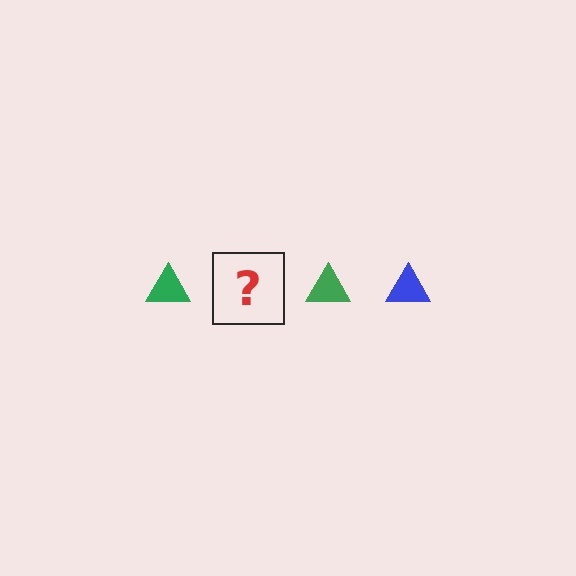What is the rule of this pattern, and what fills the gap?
The rule is that the pattern cycles through green, blue triangles. The gap should be filled with a blue triangle.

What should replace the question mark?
The question mark should be replaced with a blue triangle.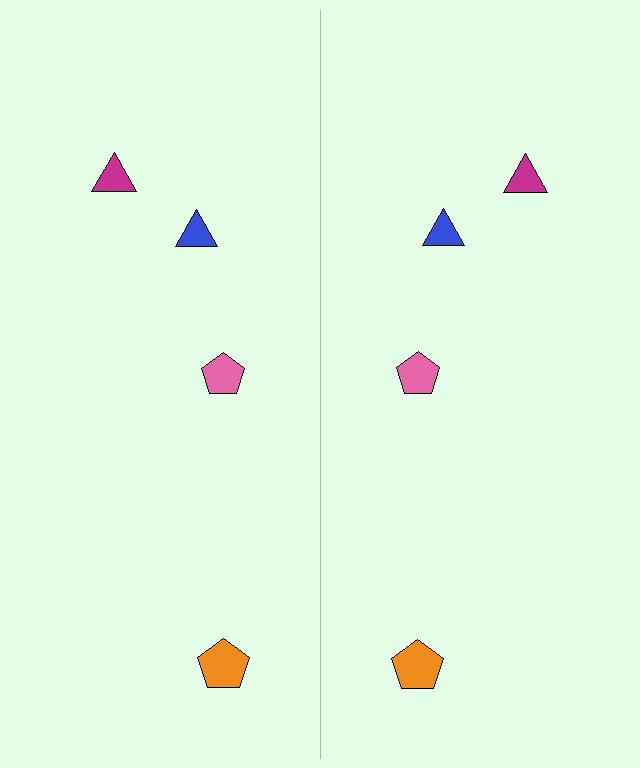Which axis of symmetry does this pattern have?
The pattern has a vertical axis of symmetry running through the center of the image.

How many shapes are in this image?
There are 8 shapes in this image.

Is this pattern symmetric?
Yes, this pattern has bilateral (reflection) symmetry.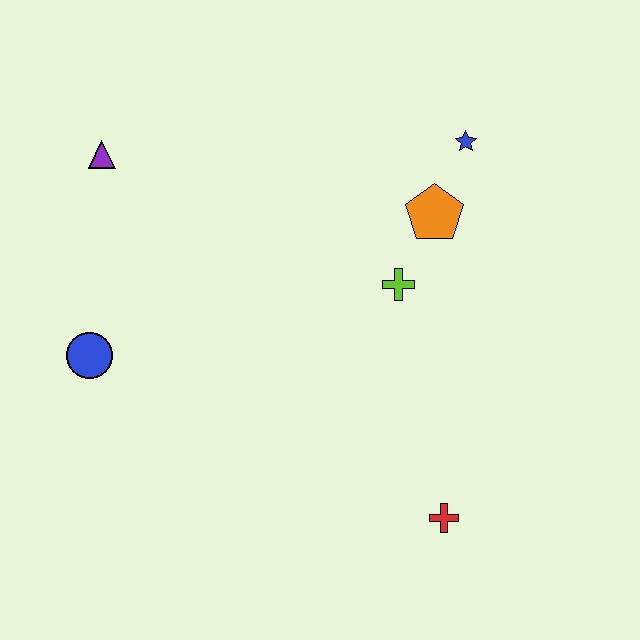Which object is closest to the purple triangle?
The blue circle is closest to the purple triangle.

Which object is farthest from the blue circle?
The blue star is farthest from the blue circle.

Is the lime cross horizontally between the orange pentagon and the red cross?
No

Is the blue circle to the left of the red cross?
Yes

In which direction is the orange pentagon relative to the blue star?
The orange pentagon is below the blue star.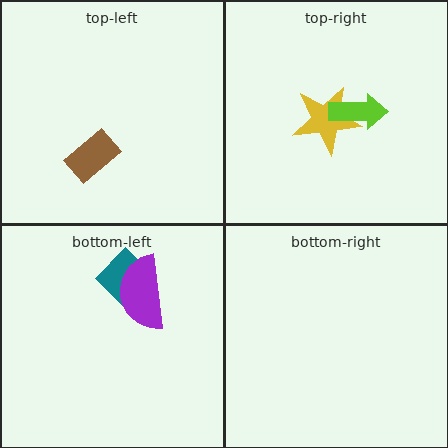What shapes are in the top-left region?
The brown rectangle.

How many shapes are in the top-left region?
1.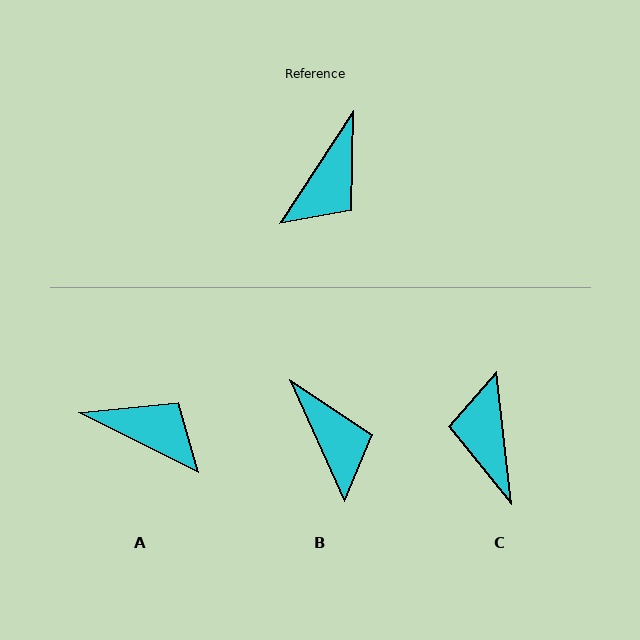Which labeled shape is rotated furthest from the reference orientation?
C, about 141 degrees away.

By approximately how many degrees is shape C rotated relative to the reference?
Approximately 141 degrees clockwise.